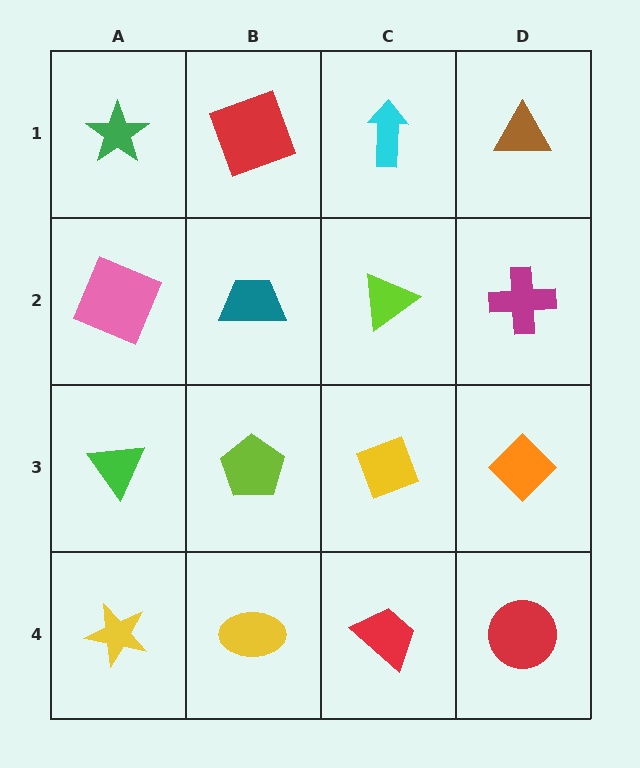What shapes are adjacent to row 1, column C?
A lime triangle (row 2, column C), a red square (row 1, column B), a brown triangle (row 1, column D).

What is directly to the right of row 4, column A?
A yellow ellipse.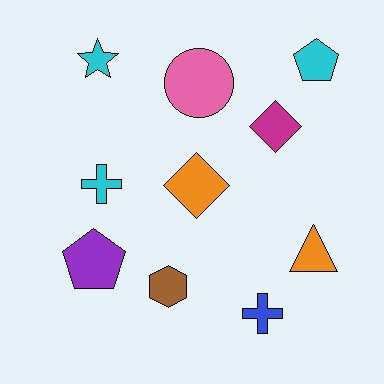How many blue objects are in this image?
There is 1 blue object.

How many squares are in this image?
There are no squares.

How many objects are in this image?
There are 10 objects.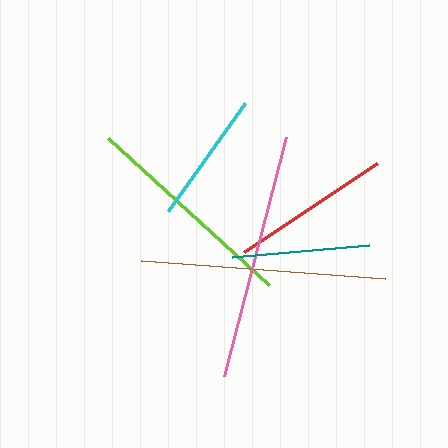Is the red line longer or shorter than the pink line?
The pink line is longer than the red line.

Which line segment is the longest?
The pink line is the longest at approximately 247 pixels.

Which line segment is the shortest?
The cyan line is the shortest at approximately 132 pixels.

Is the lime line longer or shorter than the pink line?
The pink line is longer than the lime line.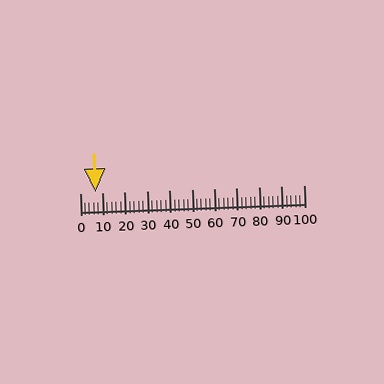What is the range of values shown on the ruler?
The ruler shows values from 0 to 100.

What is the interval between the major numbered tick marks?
The major tick marks are spaced 10 units apart.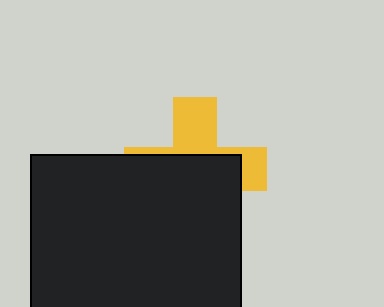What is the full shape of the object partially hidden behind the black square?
The partially hidden object is a yellow cross.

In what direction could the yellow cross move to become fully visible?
The yellow cross could move up. That would shift it out from behind the black square entirely.